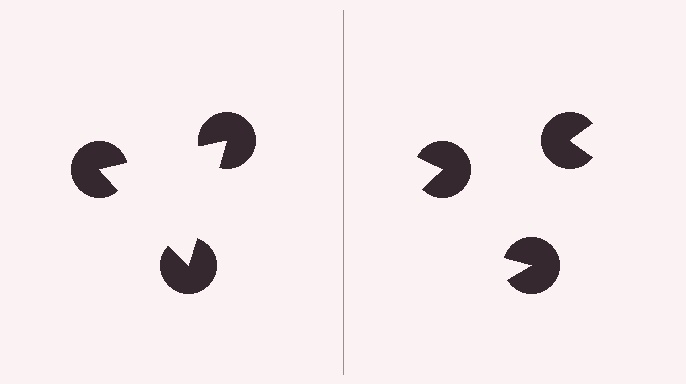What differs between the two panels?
The pac-man discs are positioned identically on both sides; only the wedge orientations differ. On the left they align to a triangle; on the right they are misaligned.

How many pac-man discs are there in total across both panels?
6 — 3 on each side.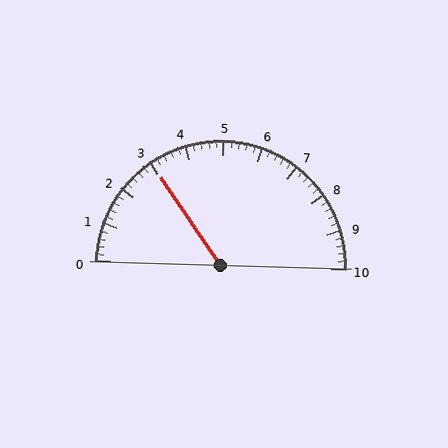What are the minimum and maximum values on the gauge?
The gauge ranges from 0 to 10.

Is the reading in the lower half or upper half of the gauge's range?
The reading is in the lower half of the range (0 to 10).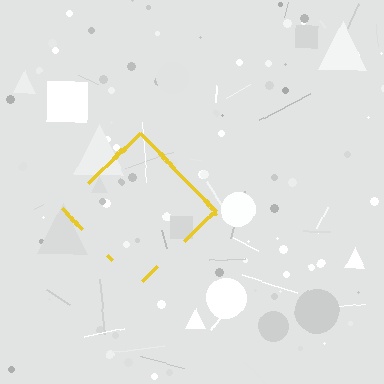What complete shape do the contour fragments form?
The contour fragments form a diamond.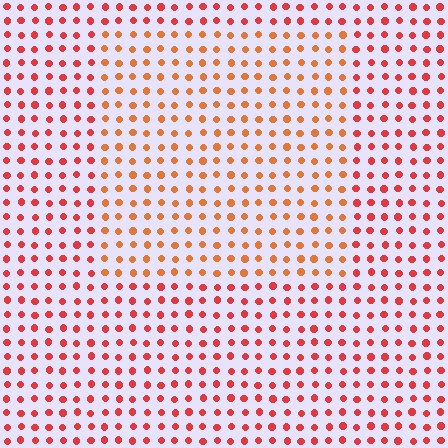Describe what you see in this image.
The image is filled with small red elements in a uniform arrangement. A rectangle-shaped region is visible where the elements are tinted to a slightly different hue, forming a subtle color boundary.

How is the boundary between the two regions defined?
The boundary is defined purely by a slight shift in hue (about 25 degrees). Spacing, size, and orientation are identical on both sides.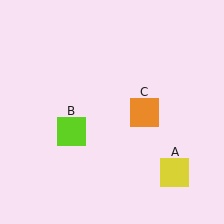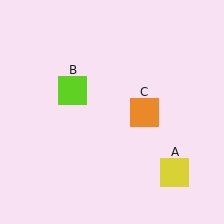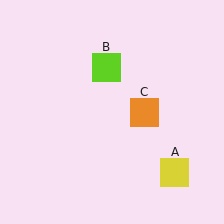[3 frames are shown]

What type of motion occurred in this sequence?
The lime square (object B) rotated clockwise around the center of the scene.